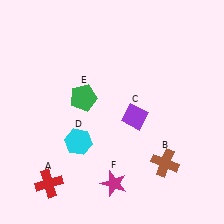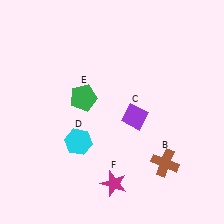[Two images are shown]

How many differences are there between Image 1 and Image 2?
There is 1 difference between the two images.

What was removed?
The red cross (A) was removed in Image 2.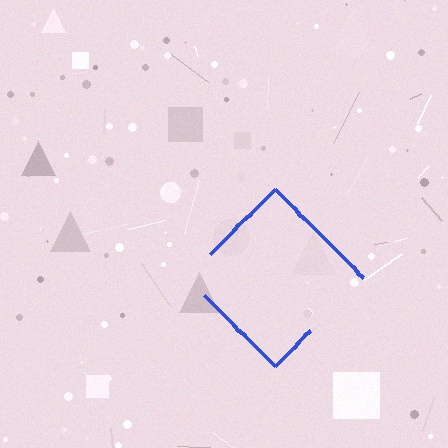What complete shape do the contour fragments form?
The contour fragments form a diamond.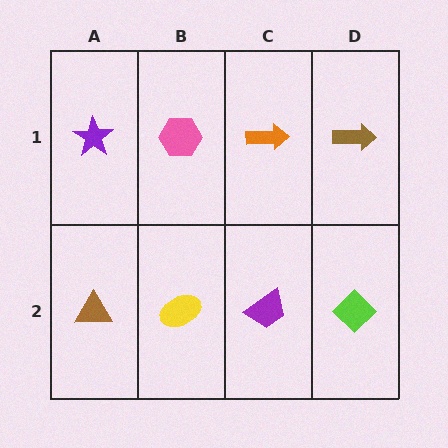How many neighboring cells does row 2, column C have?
3.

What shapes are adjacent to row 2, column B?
A pink hexagon (row 1, column B), a brown triangle (row 2, column A), a purple trapezoid (row 2, column C).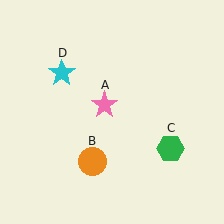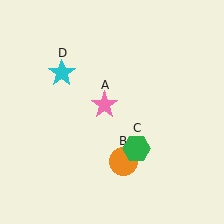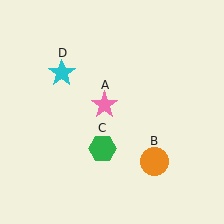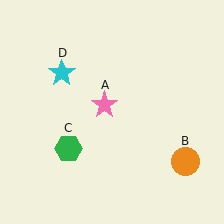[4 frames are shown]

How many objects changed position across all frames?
2 objects changed position: orange circle (object B), green hexagon (object C).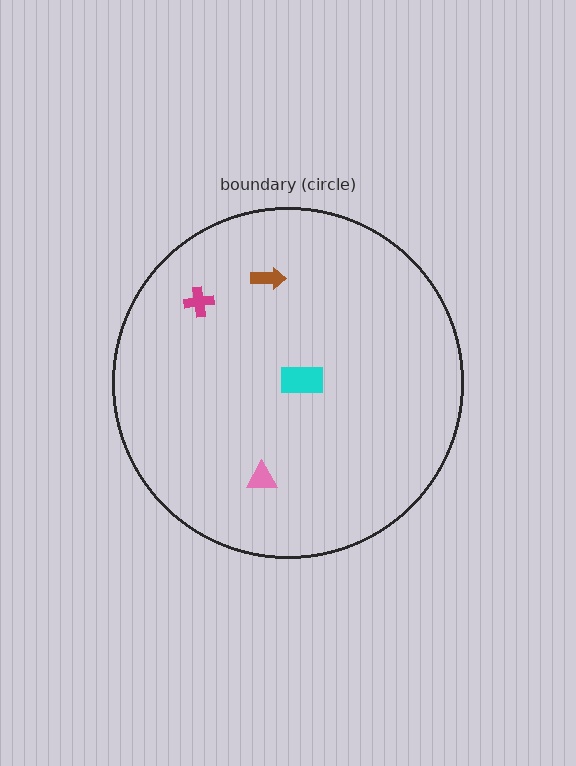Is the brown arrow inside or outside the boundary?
Inside.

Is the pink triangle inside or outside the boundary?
Inside.